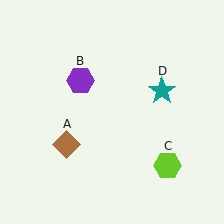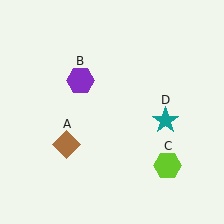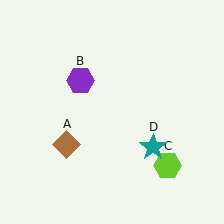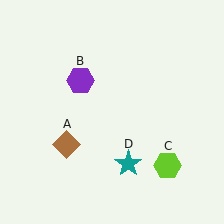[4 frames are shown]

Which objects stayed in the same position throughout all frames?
Brown diamond (object A) and purple hexagon (object B) and lime hexagon (object C) remained stationary.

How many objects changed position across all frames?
1 object changed position: teal star (object D).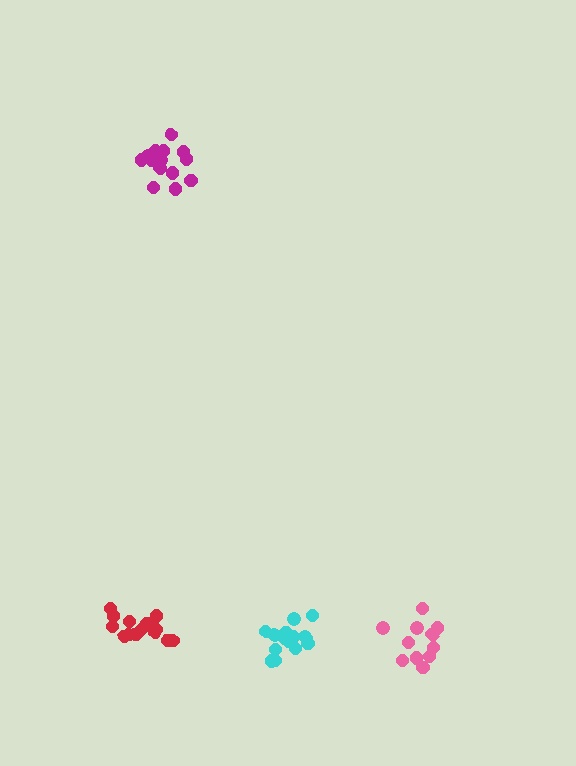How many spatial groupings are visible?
There are 4 spatial groupings.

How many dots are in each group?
Group 1: 14 dots, Group 2: 11 dots, Group 3: 16 dots, Group 4: 15 dots (56 total).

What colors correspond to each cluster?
The clusters are colored: red, pink, magenta, cyan.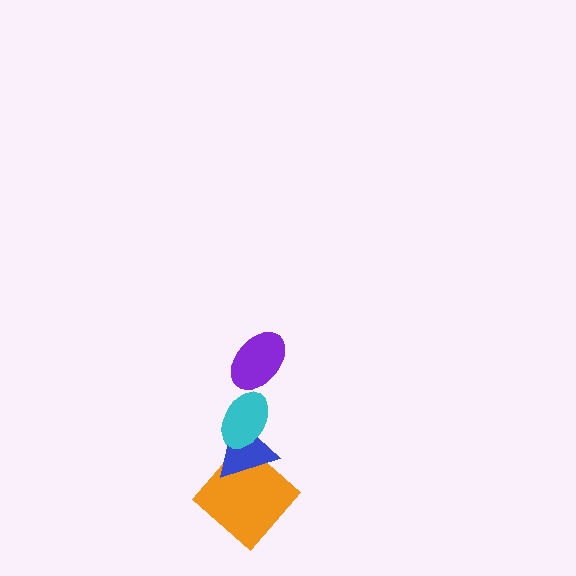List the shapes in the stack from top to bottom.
From top to bottom: the purple ellipse, the cyan ellipse, the blue triangle, the orange diamond.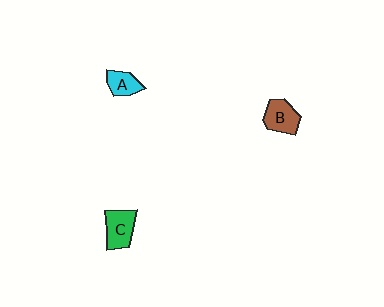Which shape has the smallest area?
Shape A (cyan).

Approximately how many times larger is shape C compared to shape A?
Approximately 1.5 times.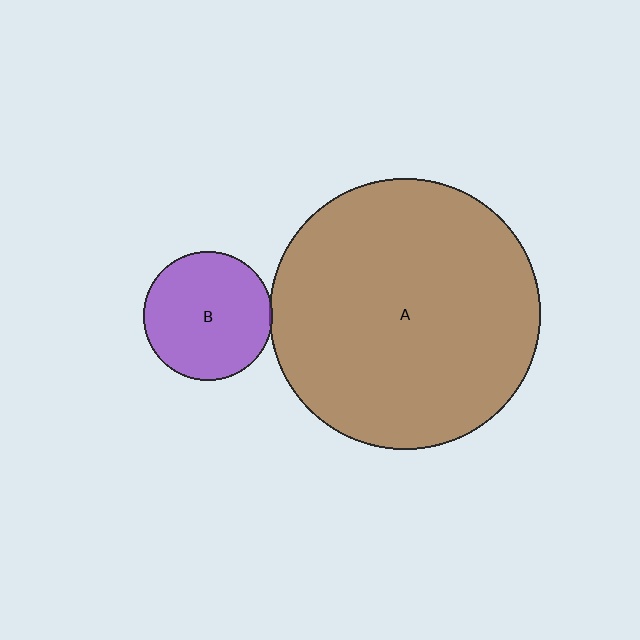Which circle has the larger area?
Circle A (brown).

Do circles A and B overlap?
Yes.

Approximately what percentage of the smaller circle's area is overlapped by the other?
Approximately 5%.